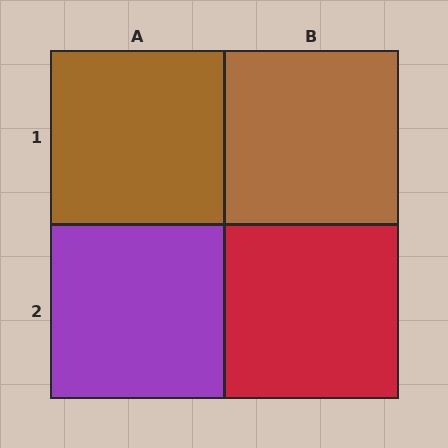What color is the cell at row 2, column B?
Red.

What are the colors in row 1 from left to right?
Brown, brown.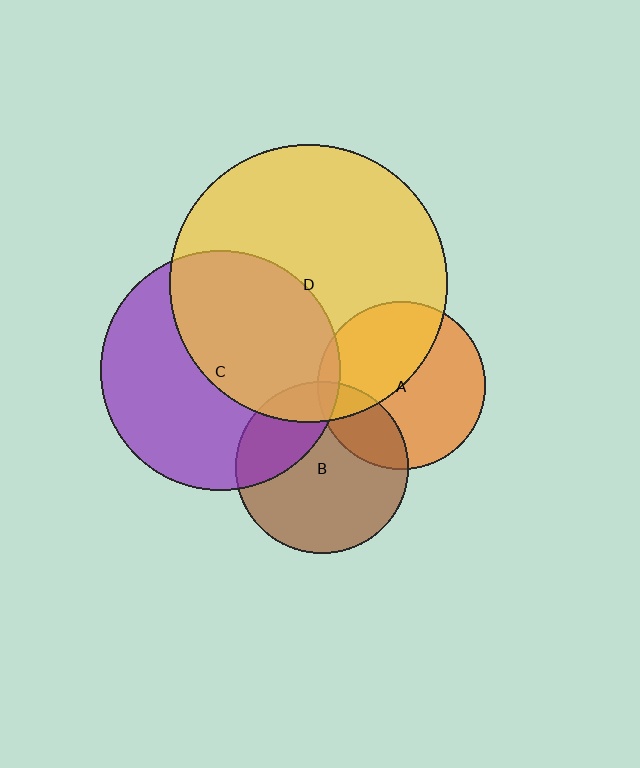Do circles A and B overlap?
Yes.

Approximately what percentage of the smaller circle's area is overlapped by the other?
Approximately 20%.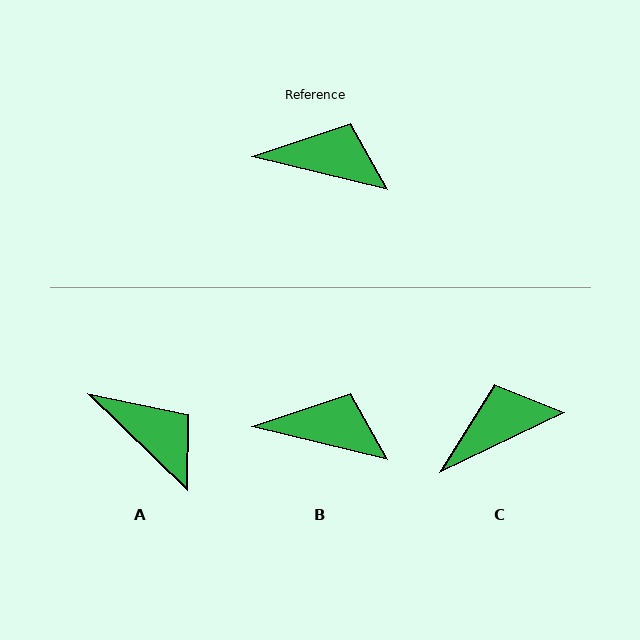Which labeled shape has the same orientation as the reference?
B.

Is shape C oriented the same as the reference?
No, it is off by about 39 degrees.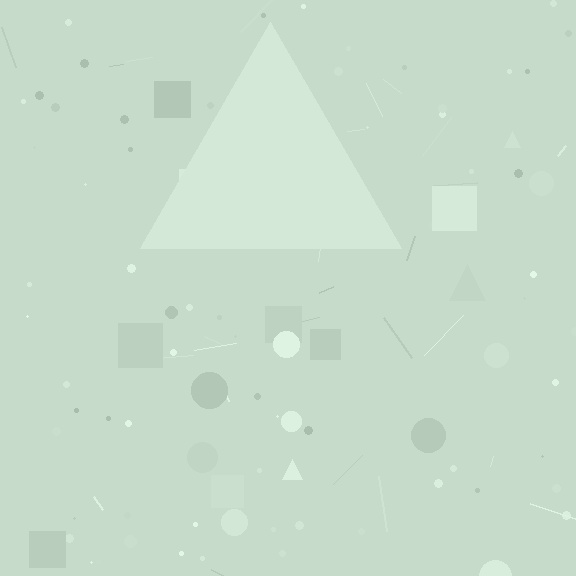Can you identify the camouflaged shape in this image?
The camouflaged shape is a triangle.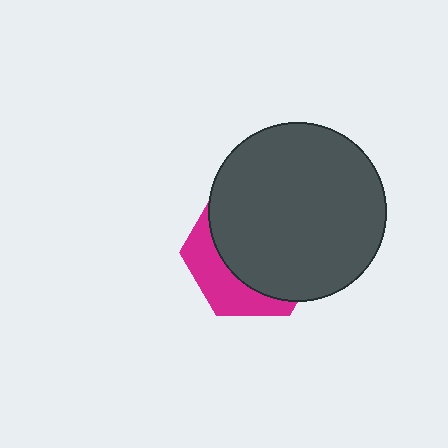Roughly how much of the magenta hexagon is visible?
A small part of it is visible (roughly 30%).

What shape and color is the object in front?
The object in front is a dark gray circle.